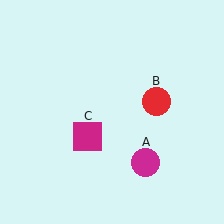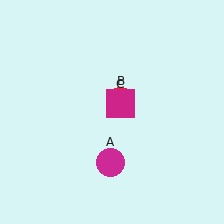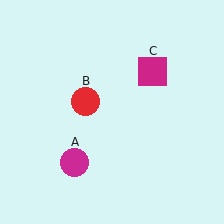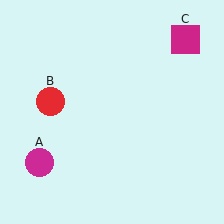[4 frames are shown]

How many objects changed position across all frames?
3 objects changed position: magenta circle (object A), red circle (object B), magenta square (object C).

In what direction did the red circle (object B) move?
The red circle (object B) moved left.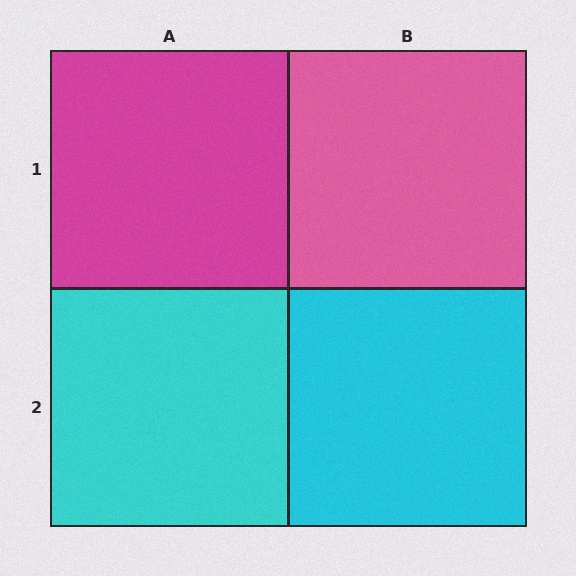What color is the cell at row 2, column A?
Cyan.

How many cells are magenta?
1 cell is magenta.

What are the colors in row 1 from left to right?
Magenta, pink.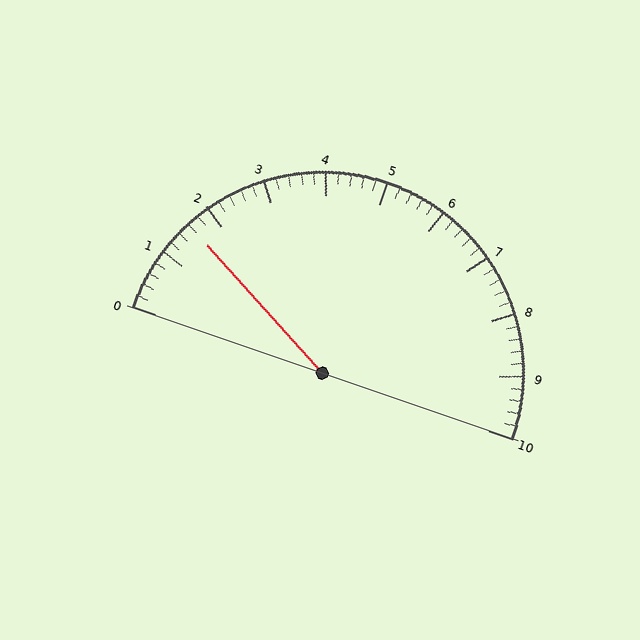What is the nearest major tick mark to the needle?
The nearest major tick mark is 2.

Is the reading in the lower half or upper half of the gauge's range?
The reading is in the lower half of the range (0 to 10).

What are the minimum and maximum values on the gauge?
The gauge ranges from 0 to 10.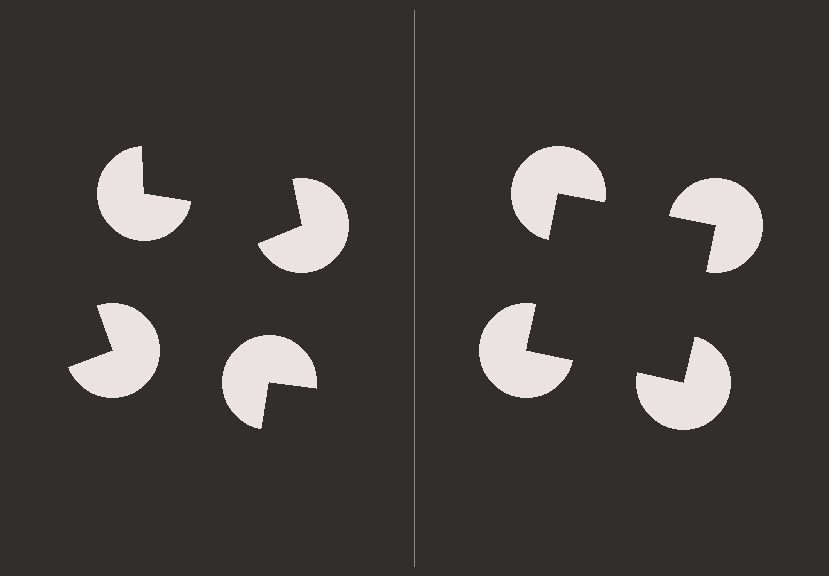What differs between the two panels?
The pac-man discs are positioned identically on both sides; only the wedge orientations differ. On the right they align to a square; on the left they are misaligned.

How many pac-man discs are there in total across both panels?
8 — 4 on each side.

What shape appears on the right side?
An illusory square.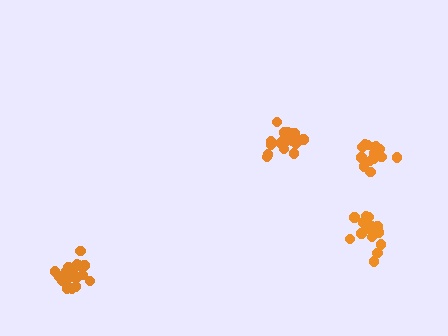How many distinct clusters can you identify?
There are 4 distinct clusters.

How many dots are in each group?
Group 1: 17 dots, Group 2: 17 dots, Group 3: 15 dots, Group 4: 21 dots (70 total).